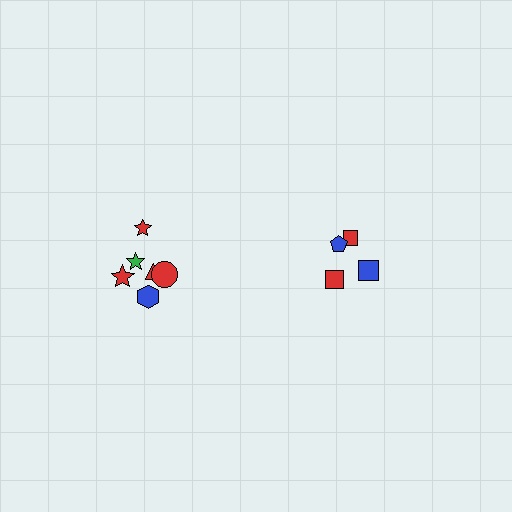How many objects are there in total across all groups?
There are 10 objects.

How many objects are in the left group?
There are 6 objects.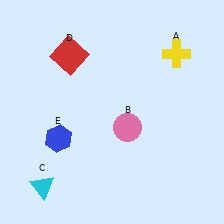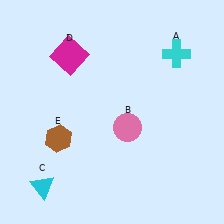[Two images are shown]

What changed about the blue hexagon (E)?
In Image 1, E is blue. In Image 2, it changed to brown.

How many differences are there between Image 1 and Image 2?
There are 3 differences between the two images.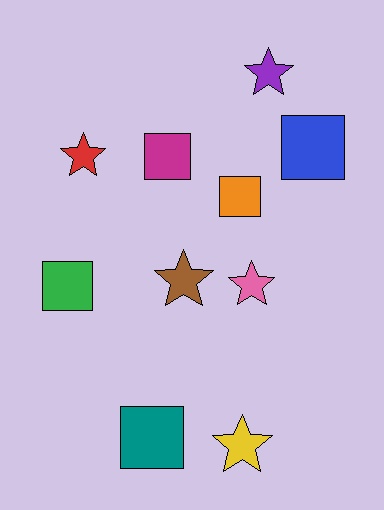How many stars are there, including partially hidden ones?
There are 5 stars.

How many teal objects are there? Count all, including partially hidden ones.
There is 1 teal object.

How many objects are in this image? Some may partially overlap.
There are 10 objects.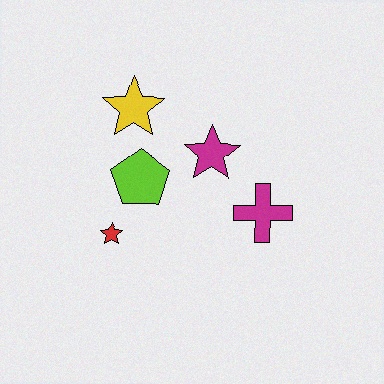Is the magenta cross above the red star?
Yes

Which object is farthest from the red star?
The magenta cross is farthest from the red star.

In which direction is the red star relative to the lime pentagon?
The red star is below the lime pentagon.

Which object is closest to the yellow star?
The lime pentagon is closest to the yellow star.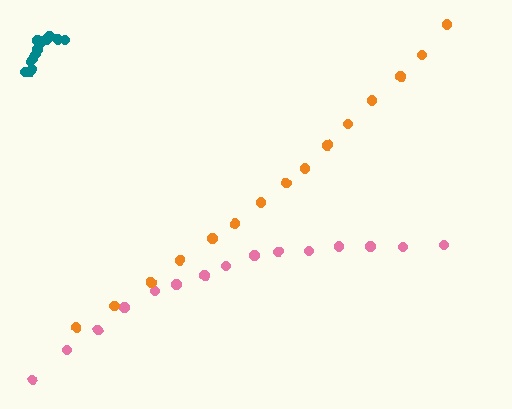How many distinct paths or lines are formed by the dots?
There are 3 distinct paths.